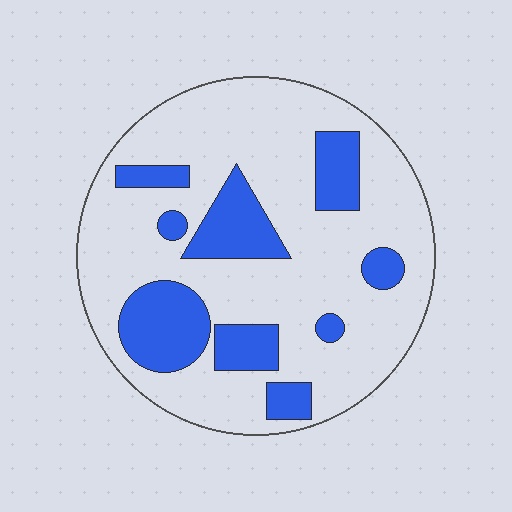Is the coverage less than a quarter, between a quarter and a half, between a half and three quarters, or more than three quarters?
Less than a quarter.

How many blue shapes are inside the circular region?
9.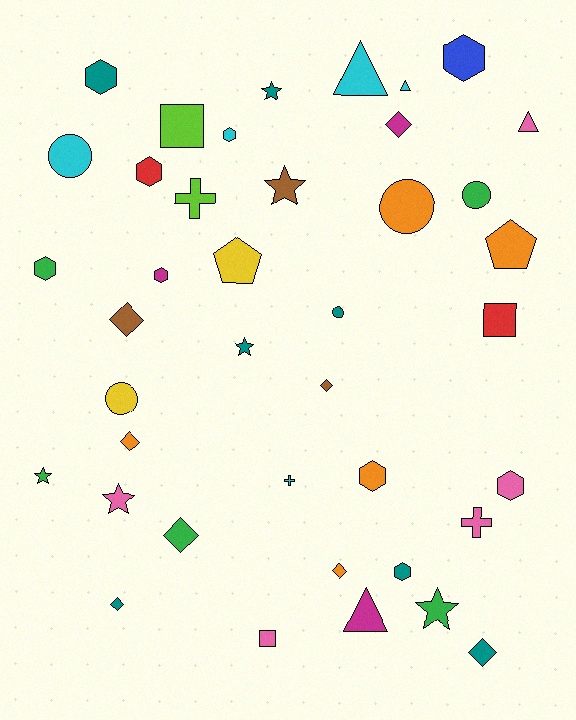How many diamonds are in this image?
There are 8 diamonds.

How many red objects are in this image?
There are 2 red objects.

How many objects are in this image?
There are 40 objects.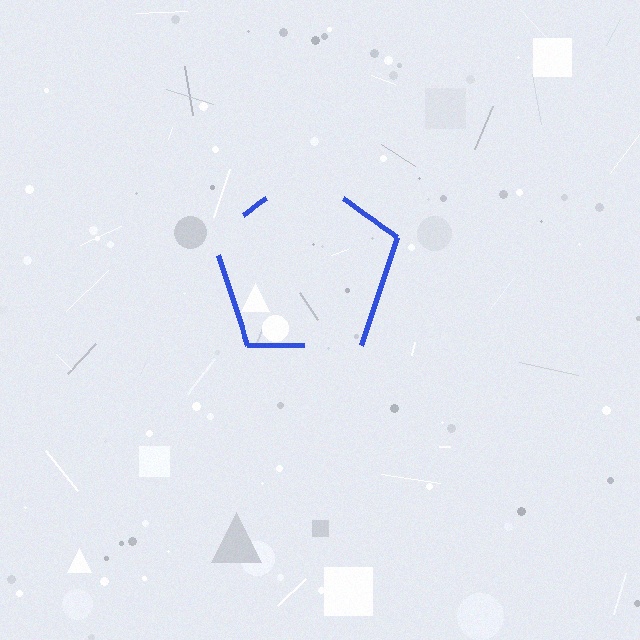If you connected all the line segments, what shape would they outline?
They would outline a pentagon.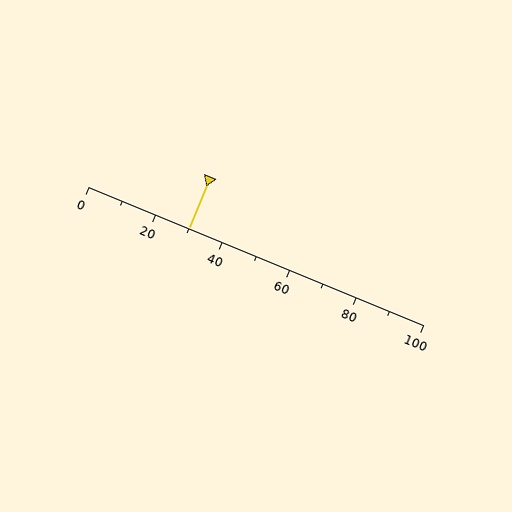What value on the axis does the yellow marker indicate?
The marker indicates approximately 30.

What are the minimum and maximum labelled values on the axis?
The axis runs from 0 to 100.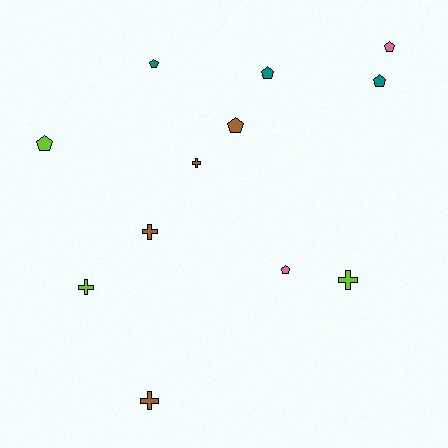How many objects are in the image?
There are 12 objects.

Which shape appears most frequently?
Pentagon, with 7 objects.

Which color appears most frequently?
Brown, with 4 objects.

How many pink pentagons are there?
There are 2 pink pentagons.